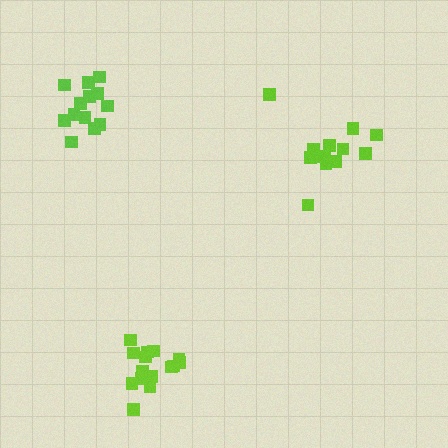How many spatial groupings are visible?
There are 3 spatial groupings.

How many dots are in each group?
Group 1: 13 dots, Group 2: 13 dots, Group 3: 15 dots (41 total).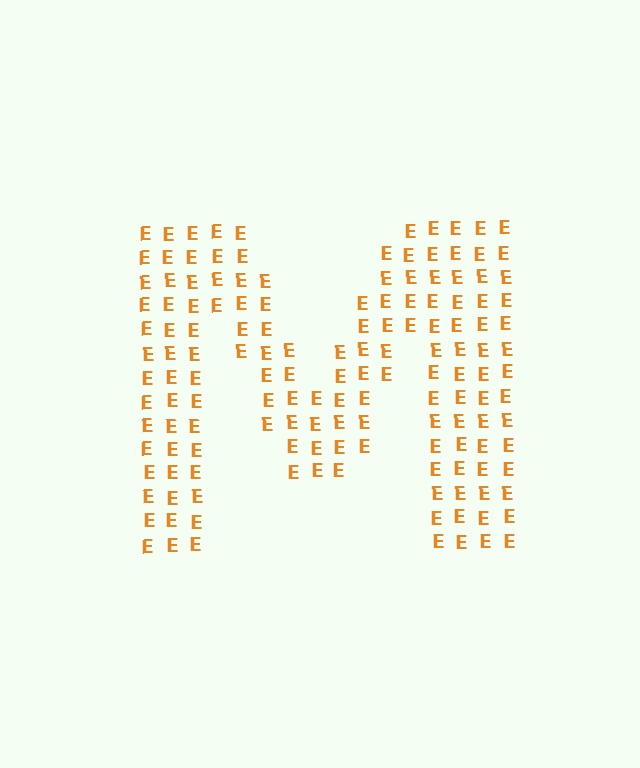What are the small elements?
The small elements are letter E's.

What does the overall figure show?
The overall figure shows the letter M.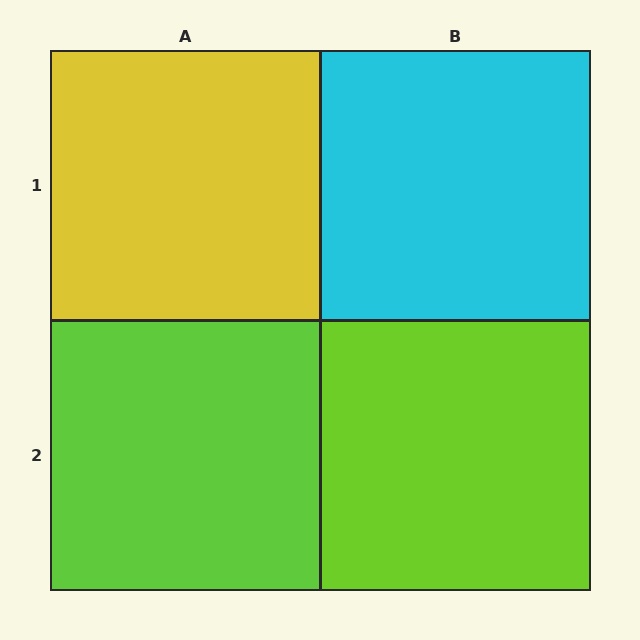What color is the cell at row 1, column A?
Yellow.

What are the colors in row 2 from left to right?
Lime, lime.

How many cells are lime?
2 cells are lime.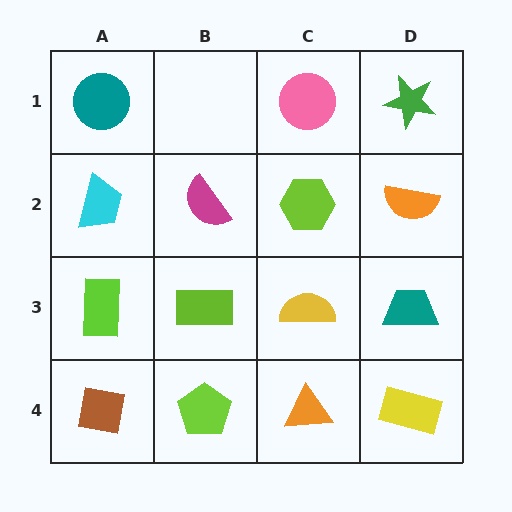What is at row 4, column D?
A yellow rectangle.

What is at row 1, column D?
A green star.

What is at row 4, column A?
A brown square.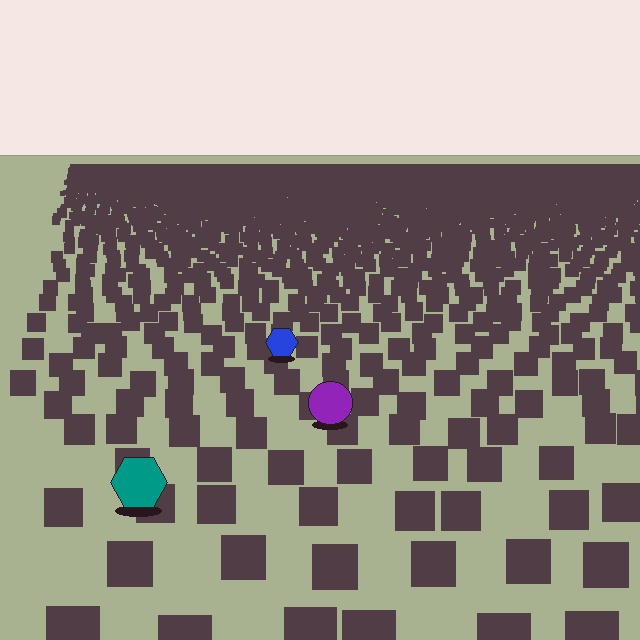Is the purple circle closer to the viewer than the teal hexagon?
No. The teal hexagon is closer — you can tell from the texture gradient: the ground texture is coarser near it.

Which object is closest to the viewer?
The teal hexagon is closest. The texture marks near it are larger and more spread out.